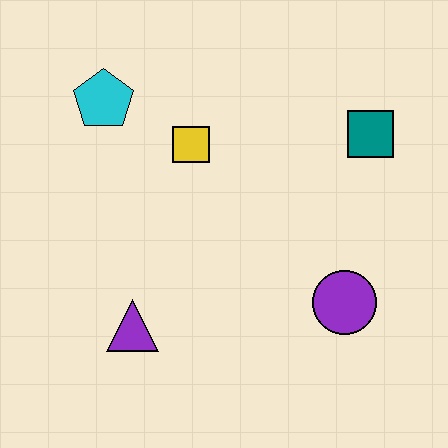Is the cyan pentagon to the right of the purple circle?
No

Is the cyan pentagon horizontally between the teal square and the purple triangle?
No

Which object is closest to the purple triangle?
The yellow square is closest to the purple triangle.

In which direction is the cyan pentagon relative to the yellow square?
The cyan pentagon is to the left of the yellow square.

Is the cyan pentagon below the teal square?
No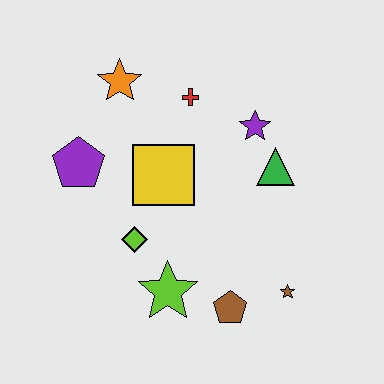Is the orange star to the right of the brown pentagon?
No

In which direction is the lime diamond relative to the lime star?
The lime diamond is above the lime star.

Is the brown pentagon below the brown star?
Yes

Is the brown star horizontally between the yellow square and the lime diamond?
No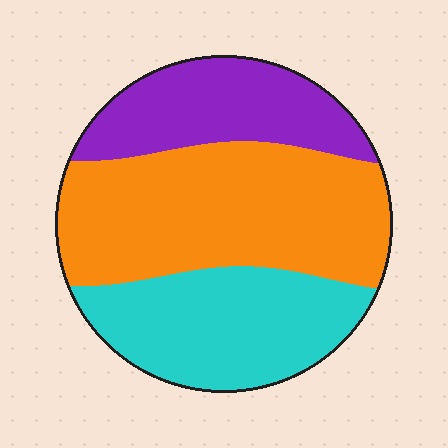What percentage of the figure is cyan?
Cyan covers 30% of the figure.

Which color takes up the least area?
Purple, at roughly 25%.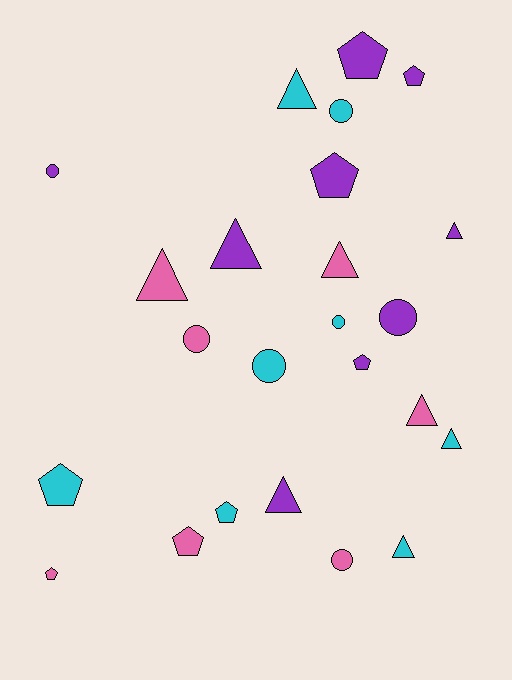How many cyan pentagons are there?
There are 2 cyan pentagons.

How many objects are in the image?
There are 24 objects.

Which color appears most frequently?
Purple, with 9 objects.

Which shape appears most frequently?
Triangle, with 9 objects.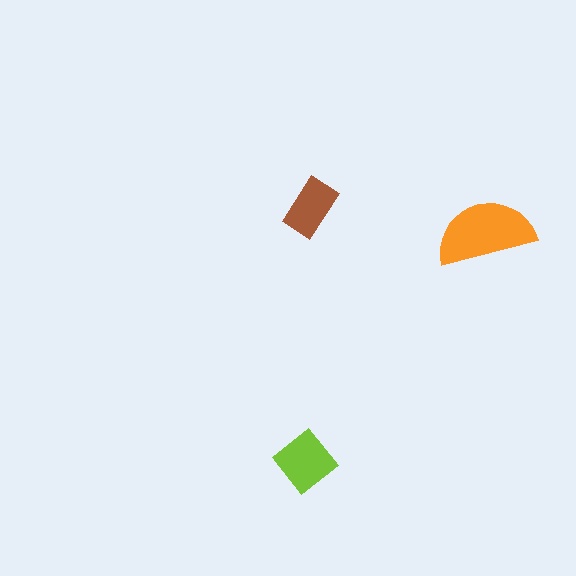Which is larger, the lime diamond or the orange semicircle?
The orange semicircle.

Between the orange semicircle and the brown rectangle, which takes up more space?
The orange semicircle.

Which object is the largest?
The orange semicircle.